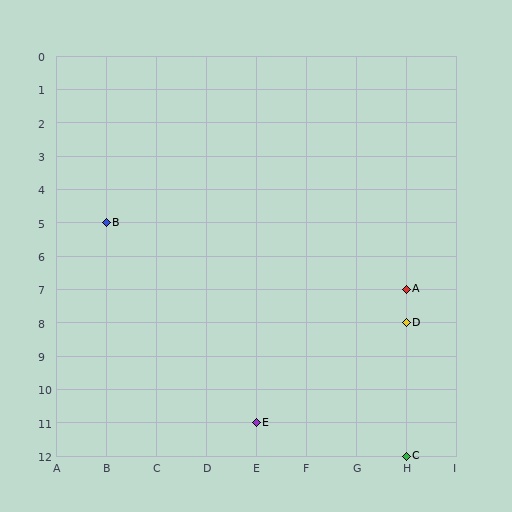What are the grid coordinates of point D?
Point D is at grid coordinates (H, 8).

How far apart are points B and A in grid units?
Points B and A are 6 columns and 2 rows apart (about 6.3 grid units diagonally).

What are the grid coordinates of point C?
Point C is at grid coordinates (H, 12).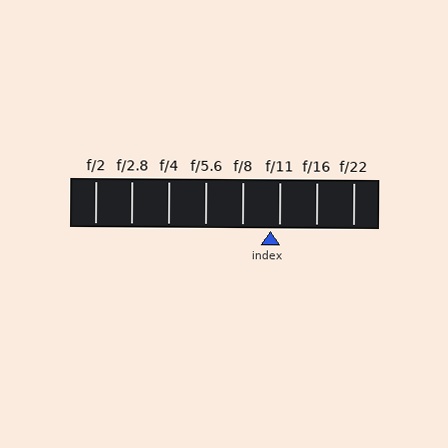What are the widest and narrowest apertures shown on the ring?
The widest aperture shown is f/2 and the narrowest is f/22.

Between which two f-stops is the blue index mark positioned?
The index mark is between f/8 and f/11.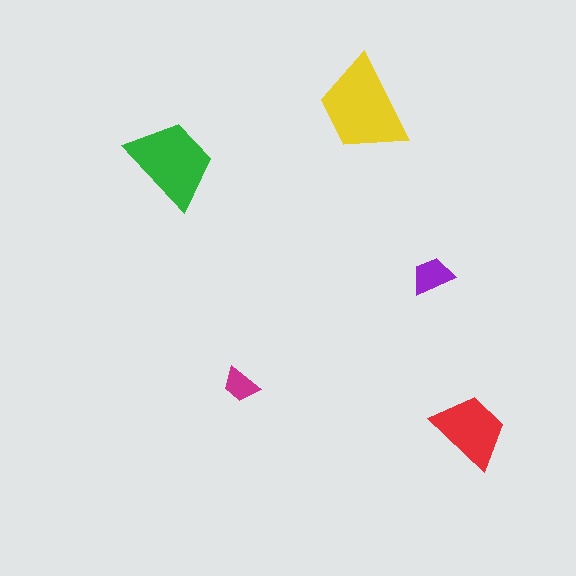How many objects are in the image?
There are 5 objects in the image.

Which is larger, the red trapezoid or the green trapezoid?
The green one.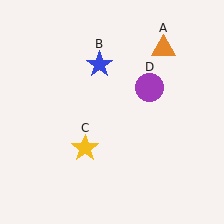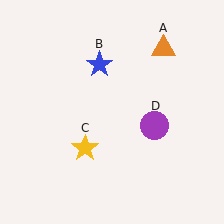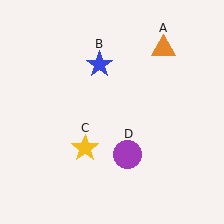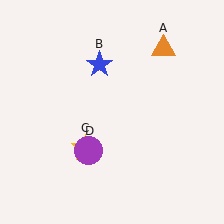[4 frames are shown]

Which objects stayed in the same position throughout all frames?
Orange triangle (object A) and blue star (object B) and yellow star (object C) remained stationary.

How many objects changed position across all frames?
1 object changed position: purple circle (object D).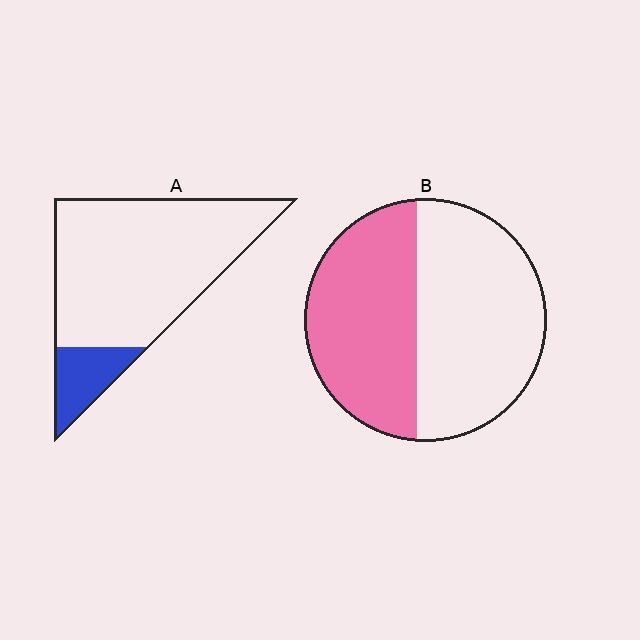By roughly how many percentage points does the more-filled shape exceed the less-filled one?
By roughly 30 percentage points (B over A).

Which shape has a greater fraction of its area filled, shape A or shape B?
Shape B.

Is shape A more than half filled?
No.